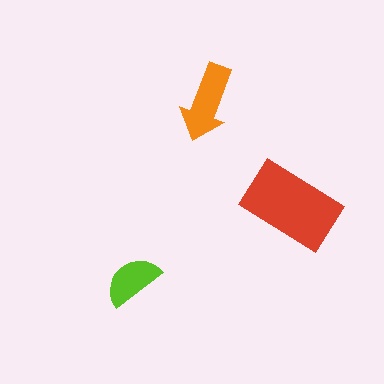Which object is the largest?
The red rectangle.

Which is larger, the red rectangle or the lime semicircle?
The red rectangle.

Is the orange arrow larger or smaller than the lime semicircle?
Larger.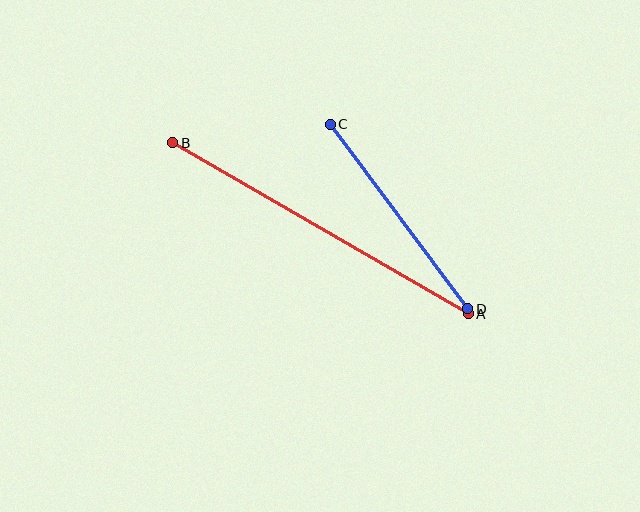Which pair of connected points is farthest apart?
Points A and B are farthest apart.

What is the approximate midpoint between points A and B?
The midpoint is at approximately (321, 228) pixels.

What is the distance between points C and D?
The distance is approximately 230 pixels.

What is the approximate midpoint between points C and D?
The midpoint is at approximately (399, 216) pixels.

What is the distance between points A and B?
The distance is approximately 341 pixels.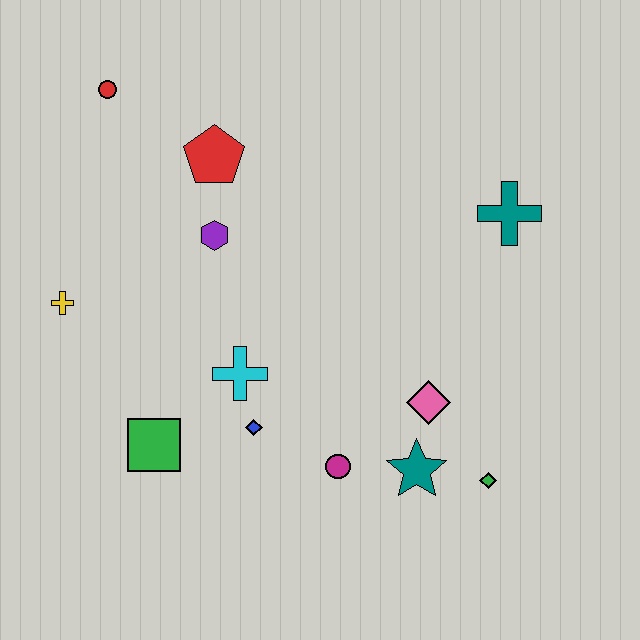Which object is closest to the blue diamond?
The cyan cross is closest to the blue diamond.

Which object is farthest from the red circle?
The green diamond is farthest from the red circle.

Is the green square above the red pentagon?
No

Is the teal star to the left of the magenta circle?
No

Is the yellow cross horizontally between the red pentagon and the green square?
No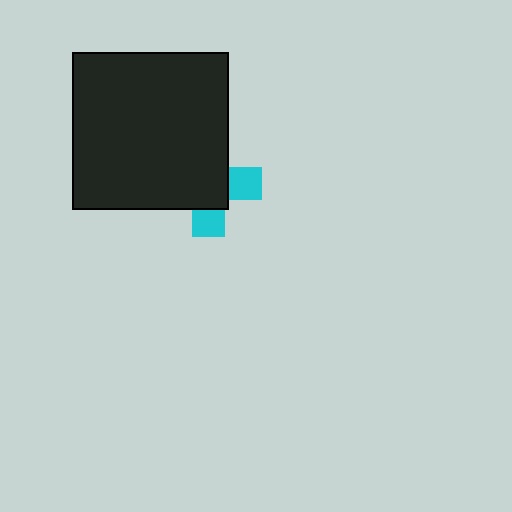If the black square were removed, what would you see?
You would see the complete cyan cross.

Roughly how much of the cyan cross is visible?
A small part of it is visible (roughly 33%).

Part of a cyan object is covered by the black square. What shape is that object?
It is a cross.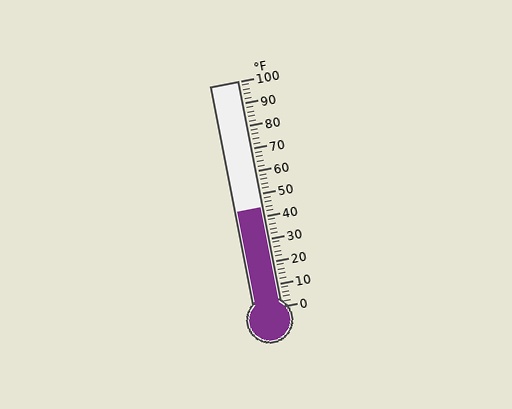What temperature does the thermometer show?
The thermometer shows approximately 44°F.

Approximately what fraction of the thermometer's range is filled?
The thermometer is filled to approximately 45% of its range.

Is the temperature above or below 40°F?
The temperature is above 40°F.